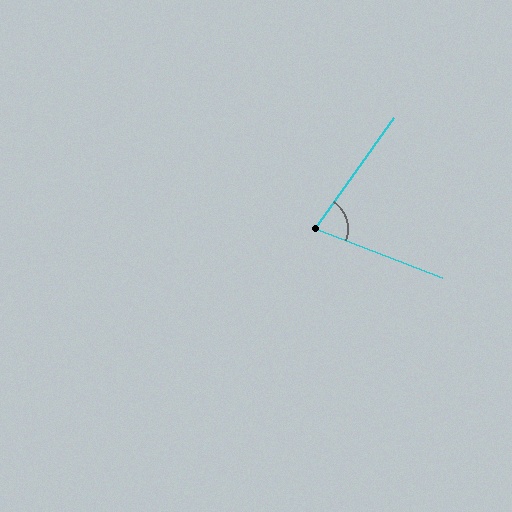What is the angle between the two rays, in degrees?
Approximately 76 degrees.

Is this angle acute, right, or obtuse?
It is acute.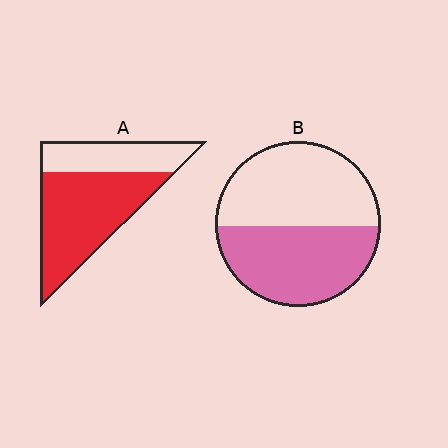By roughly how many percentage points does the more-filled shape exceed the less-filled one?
By roughly 20 percentage points (A over B).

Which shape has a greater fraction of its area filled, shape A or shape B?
Shape A.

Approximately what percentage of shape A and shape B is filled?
A is approximately 65% and B is approximately 50%.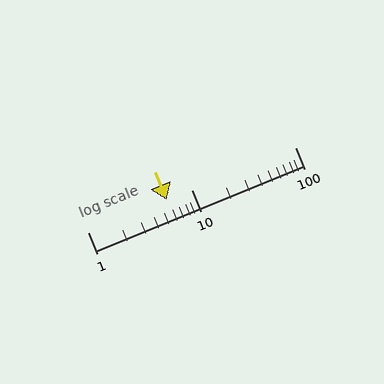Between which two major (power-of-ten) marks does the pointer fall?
The pointer is between 1 and 10.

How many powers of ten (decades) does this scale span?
The scale spans 2 decades, from 1 to 100.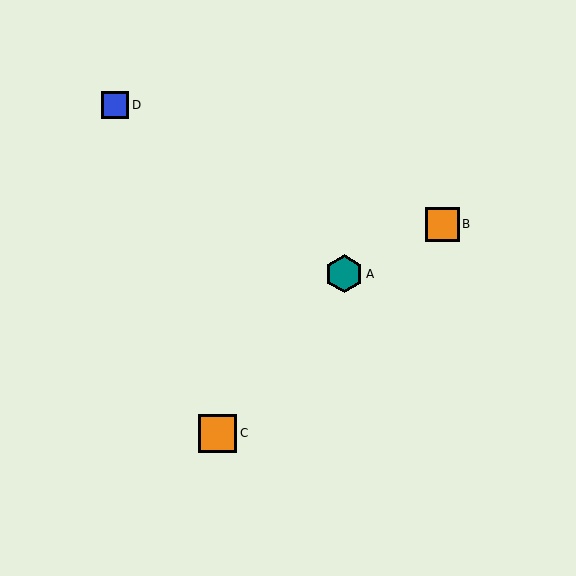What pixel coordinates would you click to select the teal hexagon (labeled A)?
Click at (344, 274) to select the teal hexagon A.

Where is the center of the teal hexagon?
The center of the teal hexagon is at (344, 274).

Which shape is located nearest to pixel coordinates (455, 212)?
The orange square (labeled B) at (442, 224) is nearest to that location.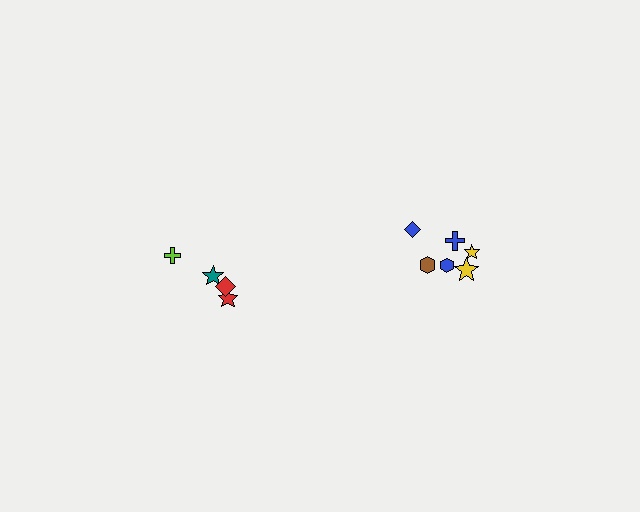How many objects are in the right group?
There are 6 objects.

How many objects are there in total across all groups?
There are 10 objects.